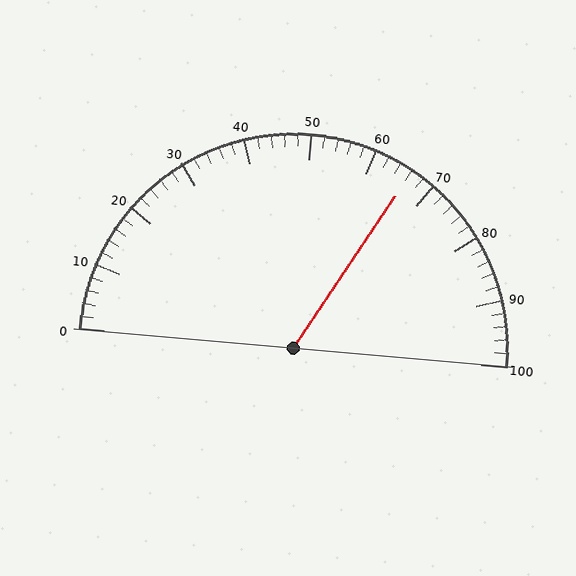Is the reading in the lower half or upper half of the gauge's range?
The reading is in the upper half of the range (0 to 100).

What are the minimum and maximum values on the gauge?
The gauge ranges from 0 to 100.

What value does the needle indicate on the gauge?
The needle indicates approximately 66.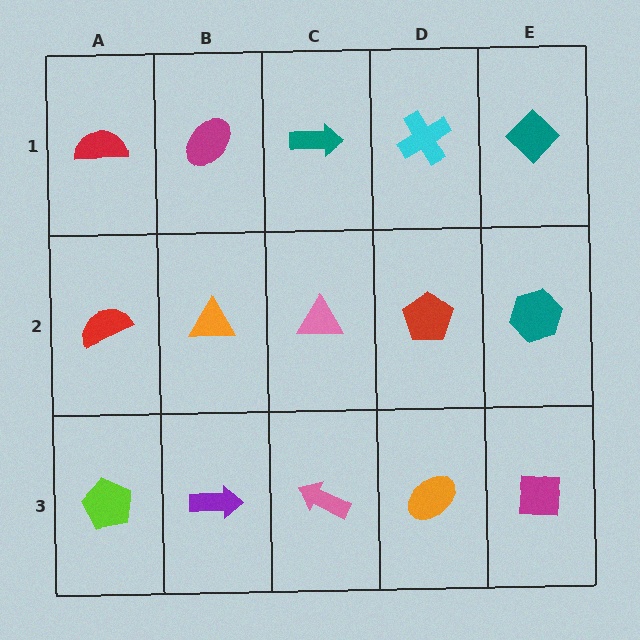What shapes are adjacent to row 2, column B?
A magenta ellipse (row 1, column B), a purple arrow (row 3, column B), a red semicircle (row 2, column A), a pink triangle (row 2, column C).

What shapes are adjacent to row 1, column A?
A red semicircle (row 2, column A), a magenta ellipse (row 1, column B).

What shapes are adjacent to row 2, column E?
A teal diamond (row 1, column E), a magenta square (row 3, column E), a red pentagon (row 2, column D).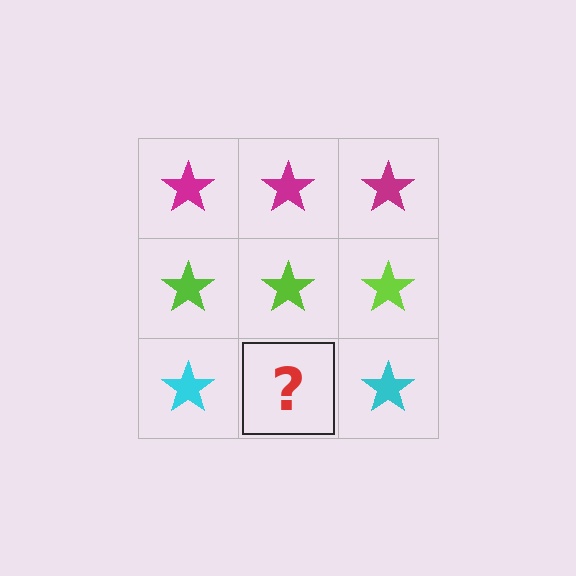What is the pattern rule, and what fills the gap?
The rule is that each row has a consistent color. The gap should be filled with a cyan star.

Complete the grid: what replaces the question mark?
The question mark should be replaced with a cyan star.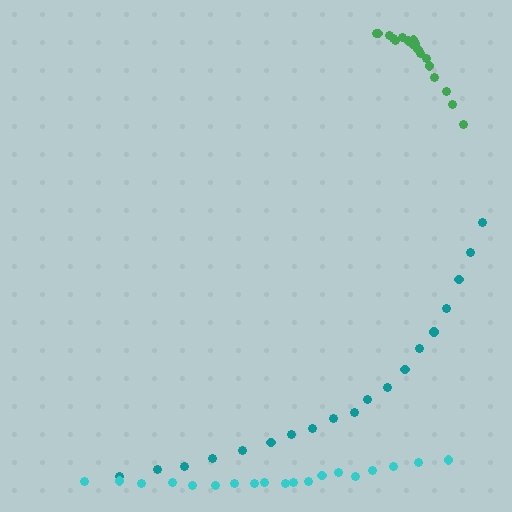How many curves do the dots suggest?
There are 3 distinct paths.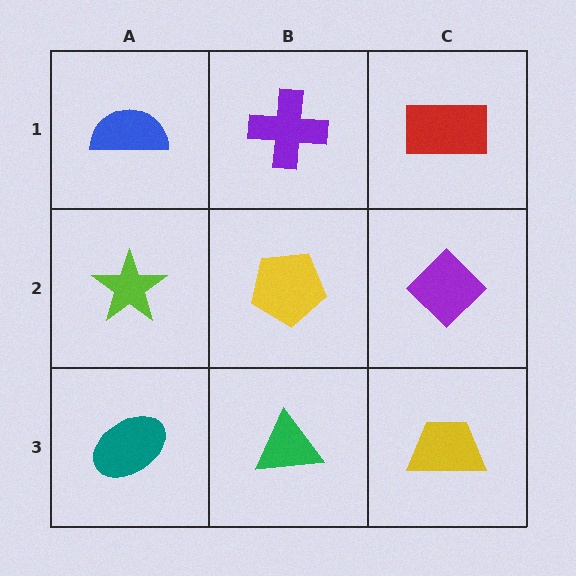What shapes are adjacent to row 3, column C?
A purple diamond (row 2, column C), a green triangle (row 3, column B).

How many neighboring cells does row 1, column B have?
3.